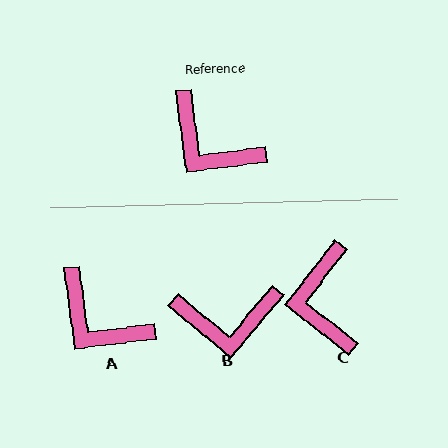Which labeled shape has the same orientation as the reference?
A.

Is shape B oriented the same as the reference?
No, it is off by about 43 degrees.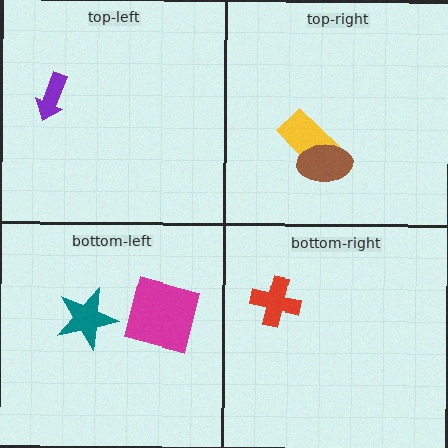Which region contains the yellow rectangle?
The top-right region.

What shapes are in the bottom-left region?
The magenta square, the teal star.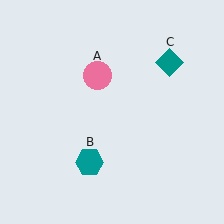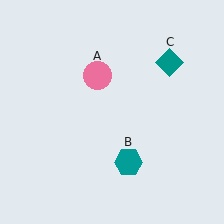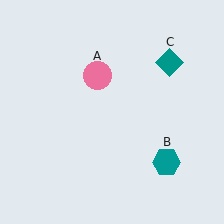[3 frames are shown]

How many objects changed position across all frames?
1 object changed position: teal hexagon (object B).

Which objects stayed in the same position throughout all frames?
Pink circle (object A) and teal diamond (object C) remained stationary.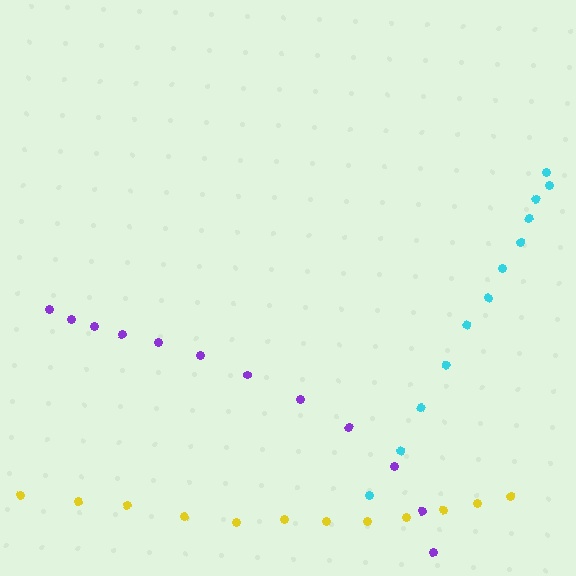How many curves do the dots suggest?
There are 3 distinct paths.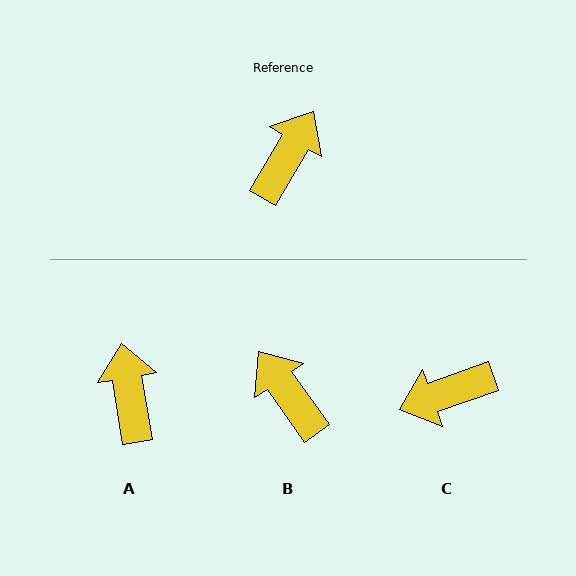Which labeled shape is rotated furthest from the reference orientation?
C, about 140 degrees away.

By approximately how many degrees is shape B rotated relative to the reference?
Approximately 66 degrees counter-clockwise.